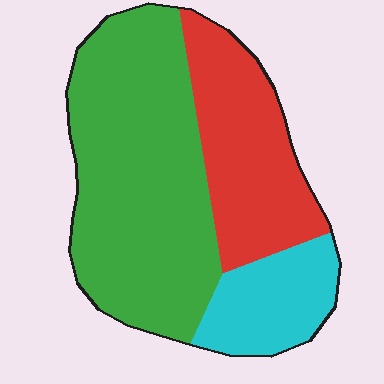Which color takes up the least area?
Cyan, at roughly 15%.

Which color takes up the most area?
Green, at roughly 55%.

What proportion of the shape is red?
Red takes up about one quarter (1/4) of the shape.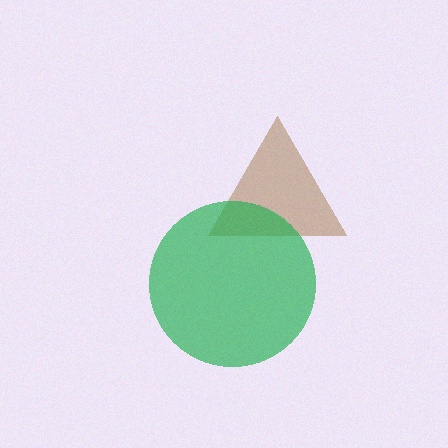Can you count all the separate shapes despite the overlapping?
Yes, there are 2 separate shapes.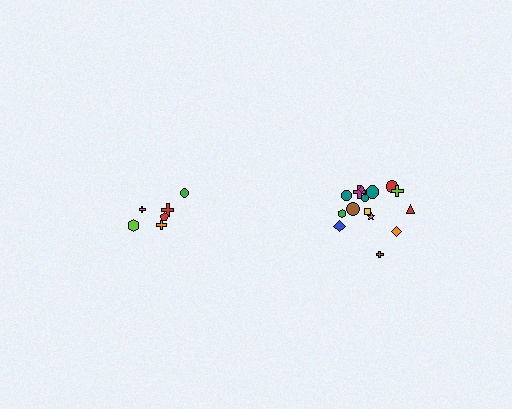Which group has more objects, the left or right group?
The right group.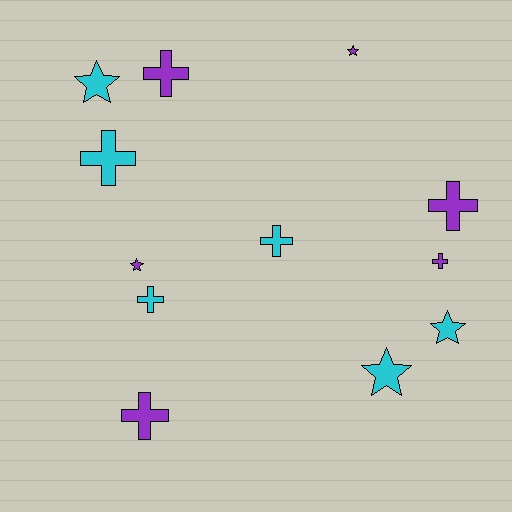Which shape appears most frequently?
Cross, with 7 objects.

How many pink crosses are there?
There are no pink crosses.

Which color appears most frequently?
Cyan, with 6 objects.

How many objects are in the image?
There are 12 objects.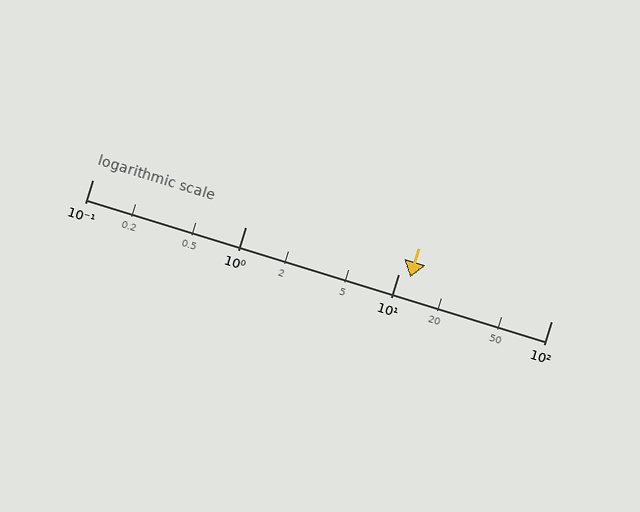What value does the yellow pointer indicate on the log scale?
The pointer indicates approximately 12.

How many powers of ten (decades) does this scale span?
The scale spans 3 decades, from 0.1 to 100.